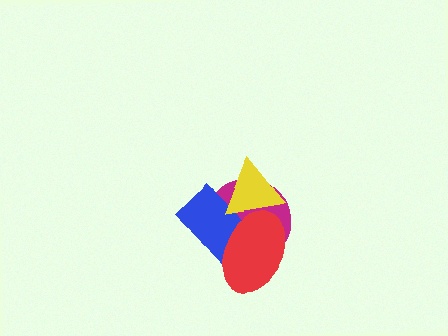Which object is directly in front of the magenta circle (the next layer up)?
The blue rectangle is directly in front of the magenta circle.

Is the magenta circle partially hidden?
Yes, it is partially covered by another shape.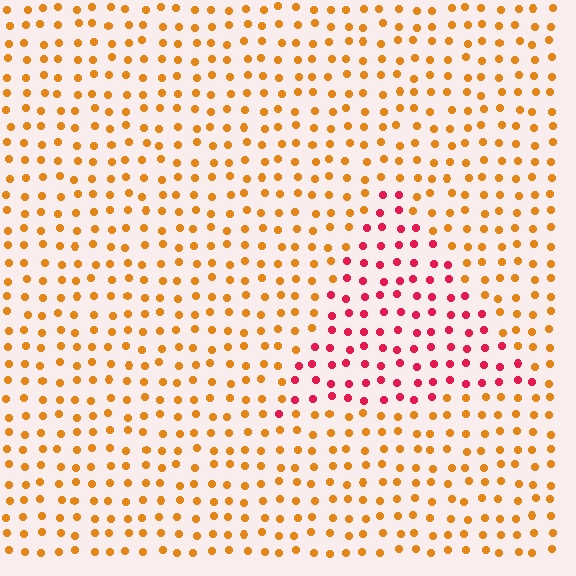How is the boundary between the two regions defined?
The boundary is defined purely by a slight shift in hue (about 49 degrees). Spacing, size, and orientation are identical on both sides.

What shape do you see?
I see a triangle.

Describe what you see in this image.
The image is filled with small orange elements in a uniform arrangement. A triangle-shaped region is visible where the elements are tinted to a slightly different hue, forming a subtle color boundary.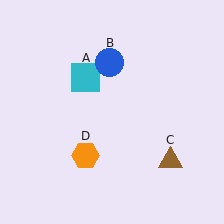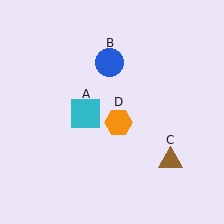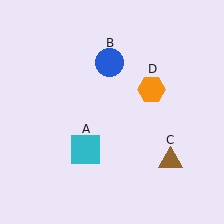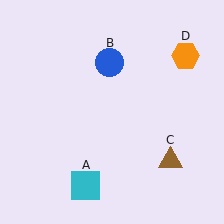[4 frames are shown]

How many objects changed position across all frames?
2 objects changed position: cyan square (object A), orange hexagon (object D).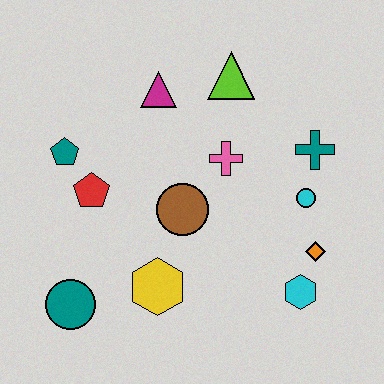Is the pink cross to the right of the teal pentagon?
Yes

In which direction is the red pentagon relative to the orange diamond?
The red pentagon is to the left of the orange diamond.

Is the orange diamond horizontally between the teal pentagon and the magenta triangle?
No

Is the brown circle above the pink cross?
No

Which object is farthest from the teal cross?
The teal circle is farthest from the teal cross.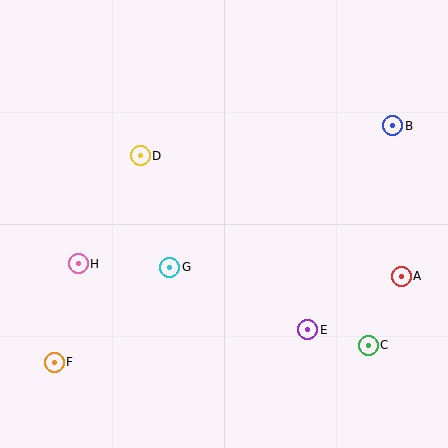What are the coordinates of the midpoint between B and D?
The midpoint between B and D is at (266, 141).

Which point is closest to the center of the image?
Point G at (170, 267) is closest to the center.